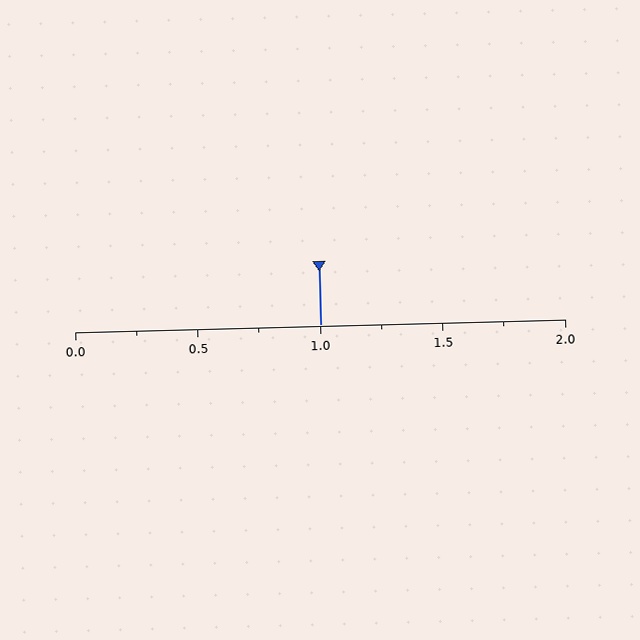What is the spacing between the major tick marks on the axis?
The major ticks are spaced 0.5 apart.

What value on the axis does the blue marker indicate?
The marker indicates approximately 1.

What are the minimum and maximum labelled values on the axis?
The axis runs from 0.0 to 2.0.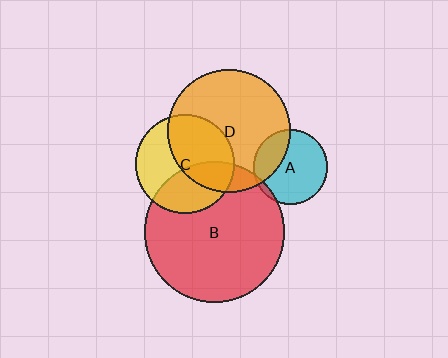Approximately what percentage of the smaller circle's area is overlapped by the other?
Approximately 5%.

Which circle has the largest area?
Circle B (red).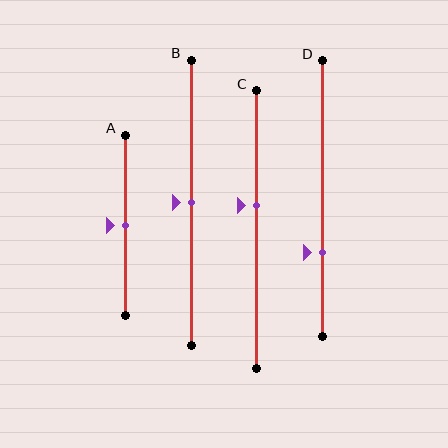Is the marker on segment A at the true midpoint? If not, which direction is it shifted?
Yes, the marker on segment A is at the true midpoint.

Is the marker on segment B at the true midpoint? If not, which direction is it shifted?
Yes, the marker on segment B is at the true midpoint.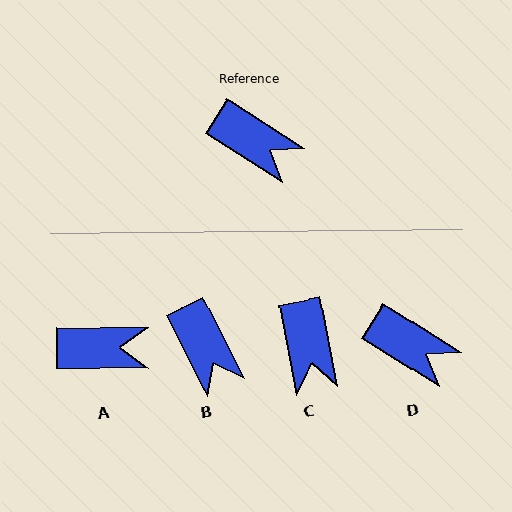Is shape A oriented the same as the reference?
No, it is off by about 32 degrees.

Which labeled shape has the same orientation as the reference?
D.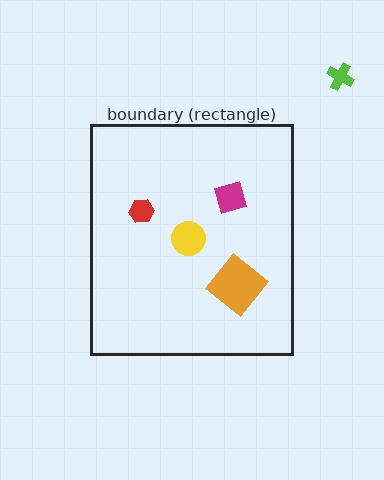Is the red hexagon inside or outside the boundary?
Inside.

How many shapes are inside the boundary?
4 inside, 1 outside.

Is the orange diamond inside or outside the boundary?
Inside.